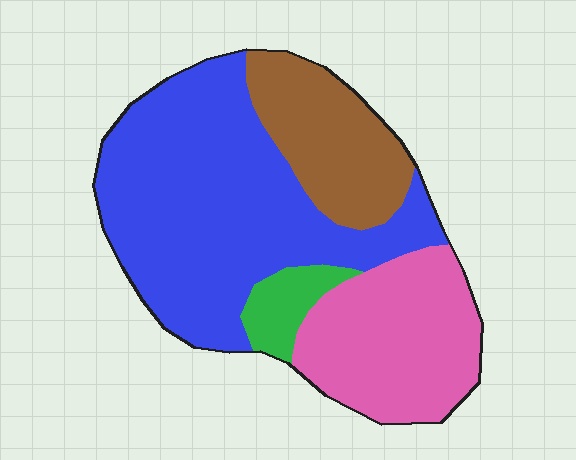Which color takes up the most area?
Blue, at roughly 50%.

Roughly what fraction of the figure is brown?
Brown covers 18% of the figure.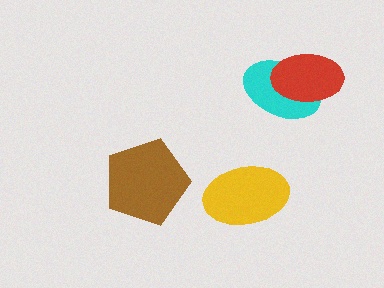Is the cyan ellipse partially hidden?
Yes, it is partially covered by another shape.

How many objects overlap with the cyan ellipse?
1 object overlaps with the cyan ellipse.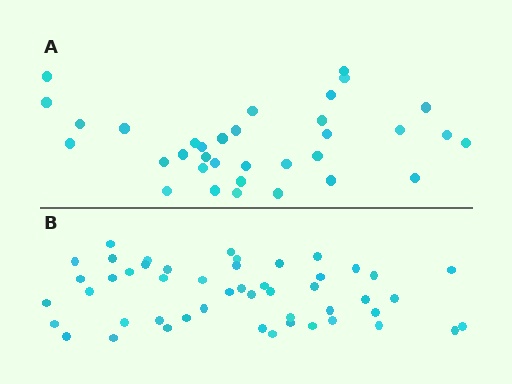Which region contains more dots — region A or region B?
Region B (the bottom region) has more dots.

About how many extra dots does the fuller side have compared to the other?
Region B has approximately 15 more dots than region A.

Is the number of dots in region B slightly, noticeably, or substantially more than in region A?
Region B has noticeably more, but not dramatically so. The ratio is roughly 1.4 to 1.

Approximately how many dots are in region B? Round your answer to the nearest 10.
About 50 dots. (The exact count is 49, which rounds to 50.)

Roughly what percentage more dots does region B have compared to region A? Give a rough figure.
About 45% more.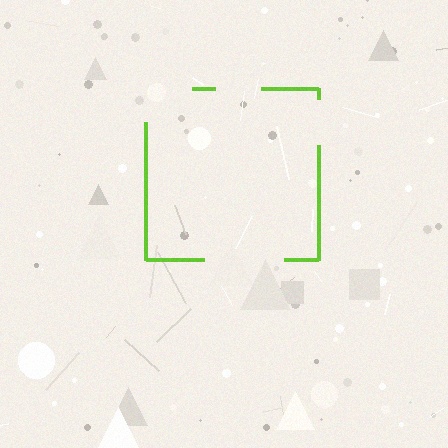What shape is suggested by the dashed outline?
The dashed outline suggests a square.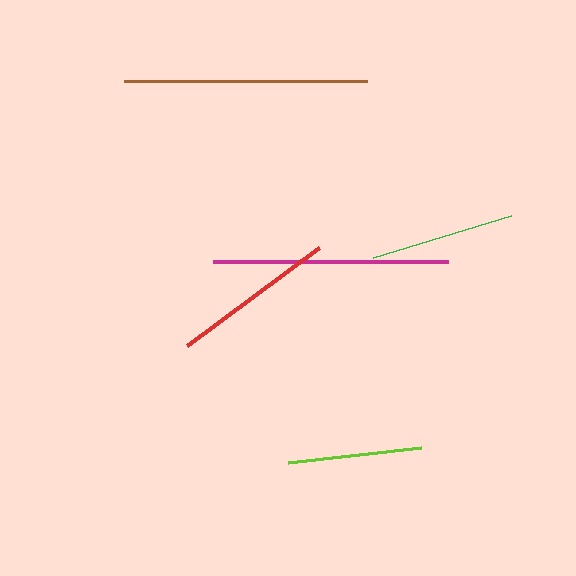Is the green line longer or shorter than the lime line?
The green line is longer than the lime line.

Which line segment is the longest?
The brown line is the longest at approximately 243 pixels.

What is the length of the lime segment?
The lime segment is approximately 134 pixels long.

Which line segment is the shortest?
The lime line is the shortest at approximately 134 pixels.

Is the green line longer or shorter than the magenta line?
The magenta line is longer than the green line.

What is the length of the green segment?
The green segment is approximately 144 pixels long.